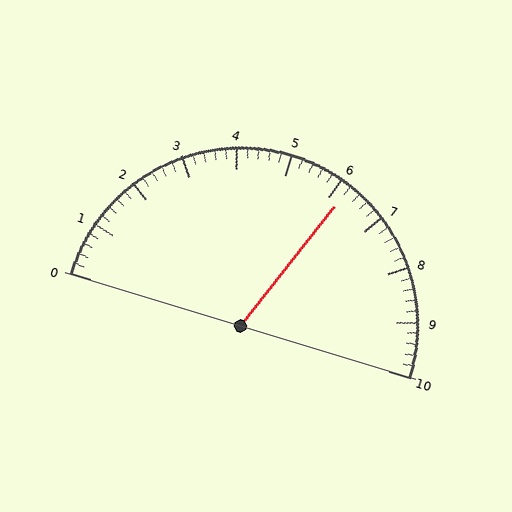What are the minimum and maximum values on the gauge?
The gauge ranges from 0 to 10.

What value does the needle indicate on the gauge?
The needle indicates approximately 6.2.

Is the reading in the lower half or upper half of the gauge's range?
The reading is in the upper half of the range (0 to 10).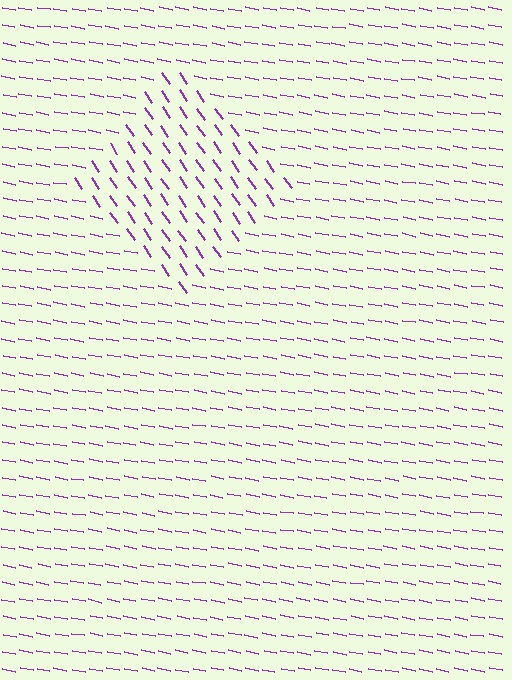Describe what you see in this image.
The image is filled with small purple line segments. A diamond region in the image has lines oriented differently from the surrounding lines, creating a visible texture boundary.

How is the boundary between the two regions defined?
The boundary is defined purely by a change in line orientation (approximately 45 degrees difference). All lines are the same color and thickness.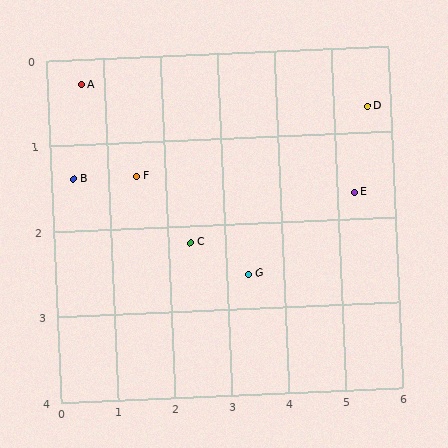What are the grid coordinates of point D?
Point D is at approximately (5.6, 0.7).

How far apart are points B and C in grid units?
Points B and C are about 2.2 grid units apart.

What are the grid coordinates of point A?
Point A is at approximately (0.6, 0.3).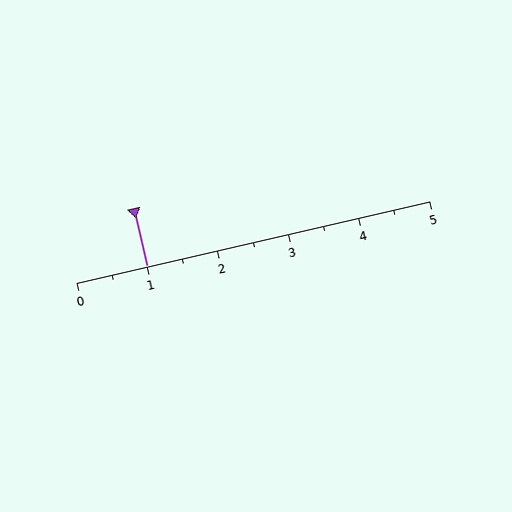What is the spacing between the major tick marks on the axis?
The major ticks are spaced 1 apart.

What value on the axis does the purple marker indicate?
The marker indicates approximately 1.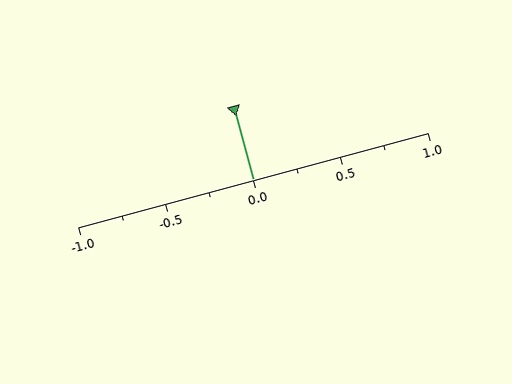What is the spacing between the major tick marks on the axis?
The major ticks are spaced 0.5 apart.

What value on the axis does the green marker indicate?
The marker indicates approximately 0.